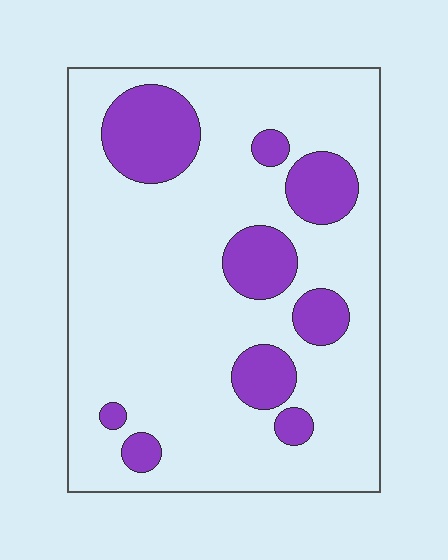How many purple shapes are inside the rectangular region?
9.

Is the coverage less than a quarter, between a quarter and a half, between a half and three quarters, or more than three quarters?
Less than a quarter.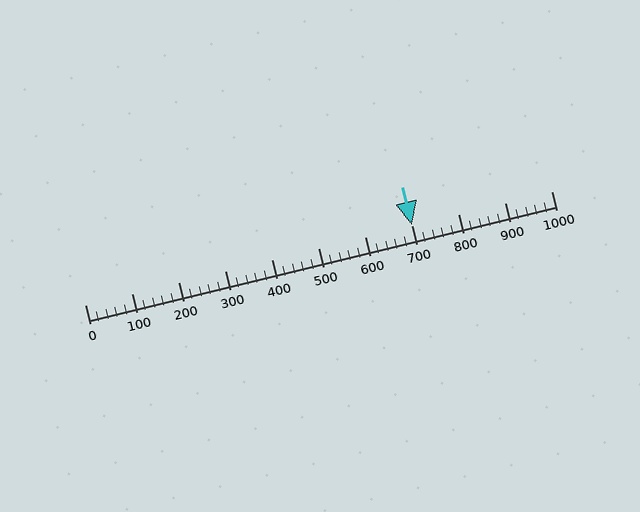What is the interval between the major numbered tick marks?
The major tick marks are spaced 100 units apart.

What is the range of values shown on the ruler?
The ruler shows values from 0 to 1000.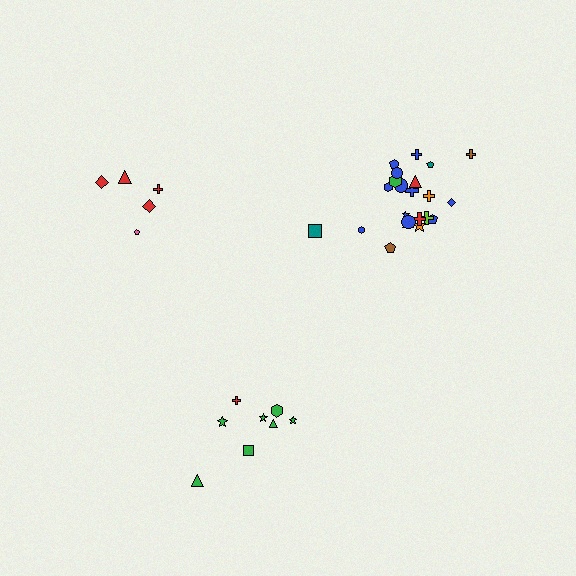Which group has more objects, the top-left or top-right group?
The top-right group.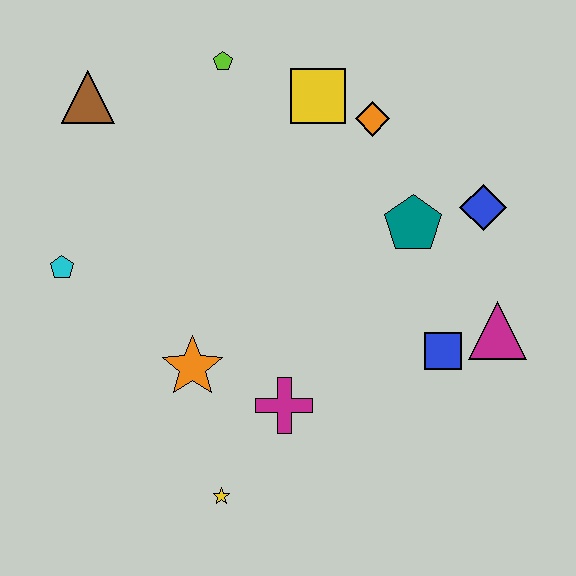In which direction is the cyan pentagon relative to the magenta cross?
The cyan pentagon is to the left of the magenta cross.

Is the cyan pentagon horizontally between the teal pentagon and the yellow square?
No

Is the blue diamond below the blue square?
No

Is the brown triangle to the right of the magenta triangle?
No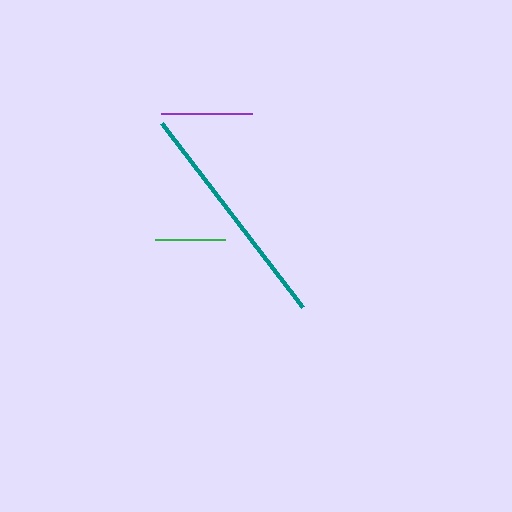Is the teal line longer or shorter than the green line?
The teal line is longer than the green line.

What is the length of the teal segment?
The teal segment is approximately 232 pixels long.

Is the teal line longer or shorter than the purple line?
The teal line is longer than the purple line.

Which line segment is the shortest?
The green line is the shortest at approximately 69 pixels.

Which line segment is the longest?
The teal line is the longest at approximately 232 pixels.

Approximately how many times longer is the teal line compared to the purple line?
The teal line is approximately 2.5 times the length of the purple line.